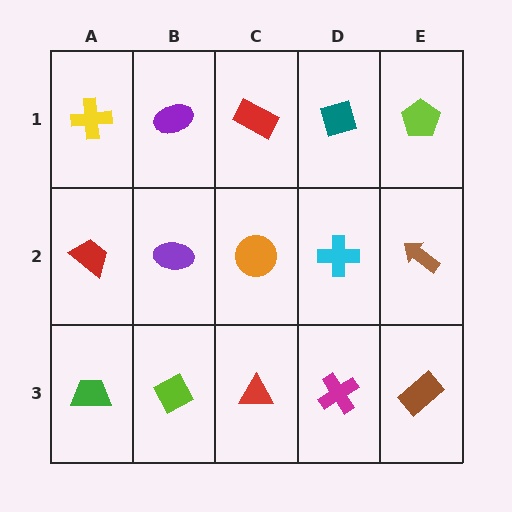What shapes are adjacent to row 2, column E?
A lime pentagon (row 1, column E), a brown rectangle (row 3, column E), a cyan cross (row 2, column D).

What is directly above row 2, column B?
A purple ellipse.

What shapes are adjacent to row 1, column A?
A red trapezoid (row 2, column A), a purple ellipse (row 1, column B).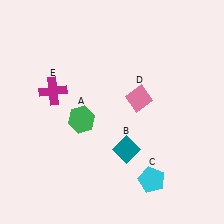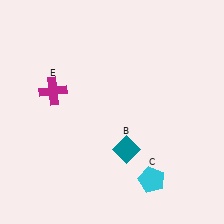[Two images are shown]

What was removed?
The pink diamond (D), the green hexagon (A) were removed in Image 2.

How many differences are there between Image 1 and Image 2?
There are 2 differences between the two images.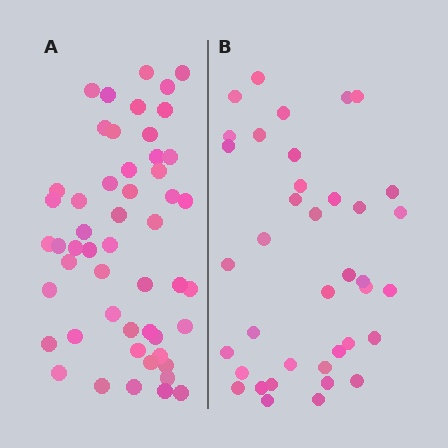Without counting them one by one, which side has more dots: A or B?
Region A (the left region) has more dots.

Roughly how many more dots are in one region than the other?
Region A has approximately 15 more dots than region B.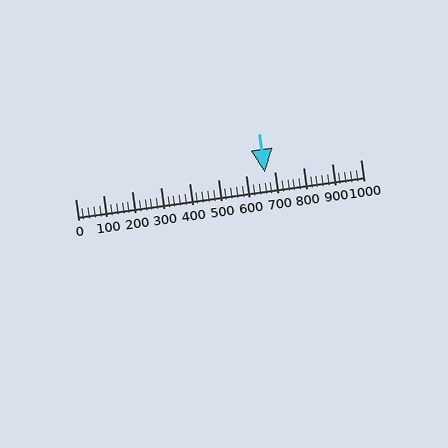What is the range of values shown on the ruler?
The ruler shows values from 0 to 1000.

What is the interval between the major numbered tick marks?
The major tick marks are spaced 100 units apart.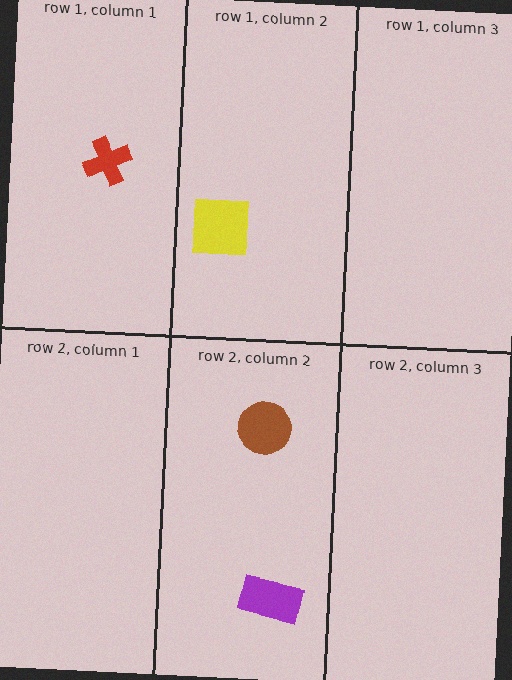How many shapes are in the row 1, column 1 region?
1.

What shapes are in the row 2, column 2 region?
The brown circle, the purple rectangle.